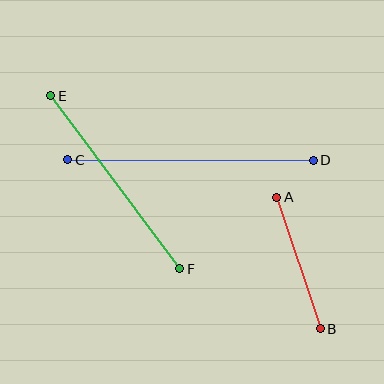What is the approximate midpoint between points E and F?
The midpoint is at approximately (115, 182) pixels.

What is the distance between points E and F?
The distance is approximately 216 pixels.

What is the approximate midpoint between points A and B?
The midpoint is at approximately (299, 263) pixels.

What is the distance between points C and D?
The distance is approximately 246 pixels.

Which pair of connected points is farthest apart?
Points C and D are farthest apart.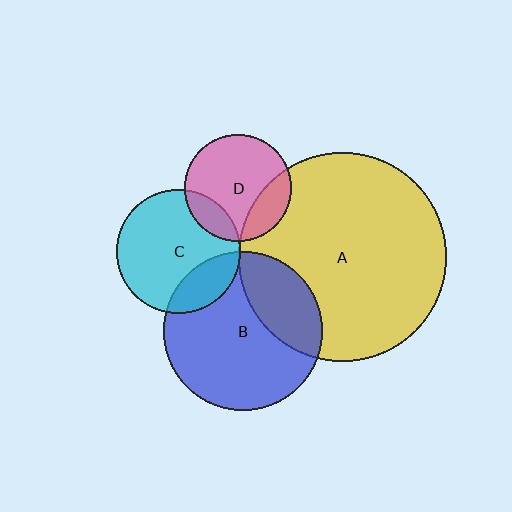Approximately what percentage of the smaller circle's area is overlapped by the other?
Approximately 5%.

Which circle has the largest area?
Circle A (yellow).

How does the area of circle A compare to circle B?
Approximately 1.7 times.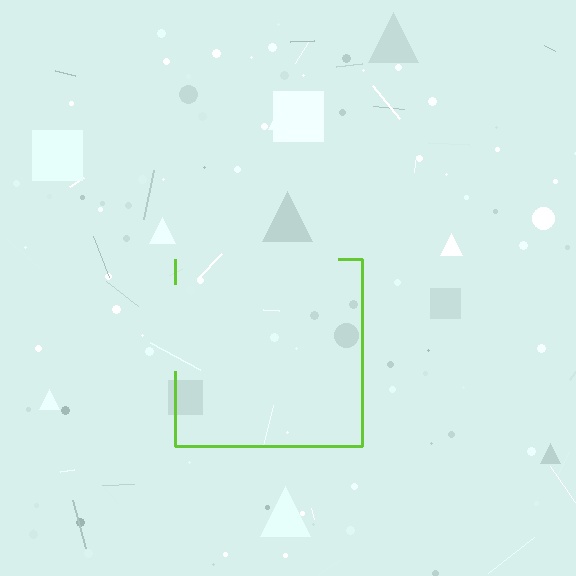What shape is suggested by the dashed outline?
The dashed outline suggests a square.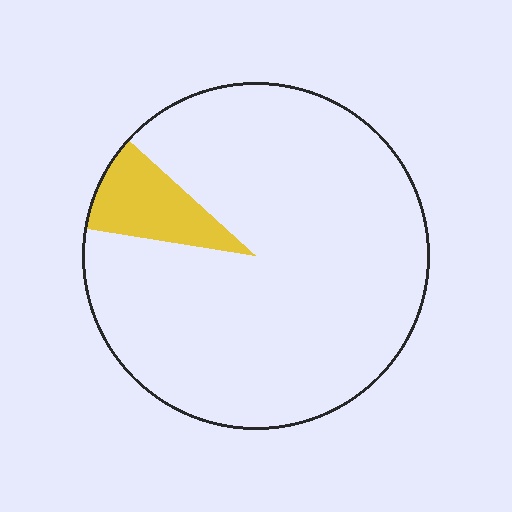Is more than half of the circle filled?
No.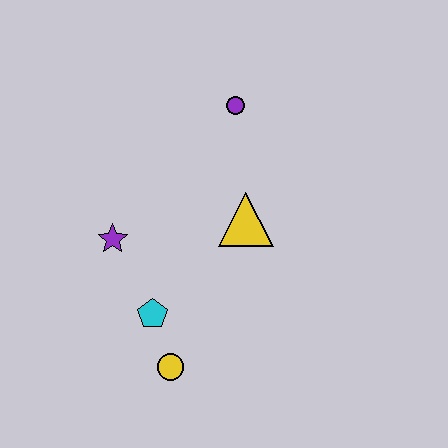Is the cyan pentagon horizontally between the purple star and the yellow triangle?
Yes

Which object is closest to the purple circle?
The yellow triangle is closest to the purple circle.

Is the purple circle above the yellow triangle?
Yes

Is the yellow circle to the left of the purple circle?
Yes